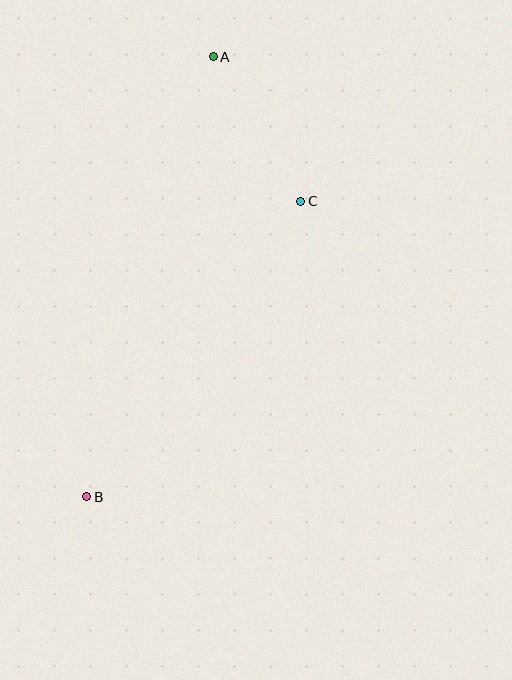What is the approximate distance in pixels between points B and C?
The distance between B and C is approximately 365 pixels.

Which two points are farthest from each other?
Points A and B are farthest from each other.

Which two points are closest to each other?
Points A and C are closest to each other.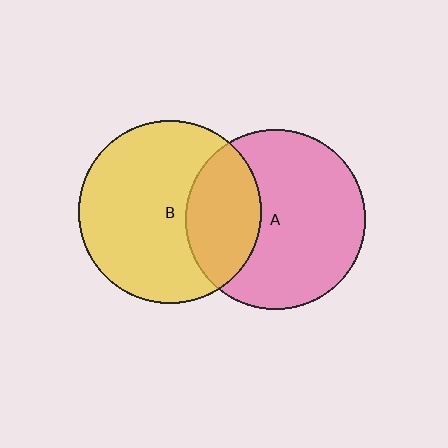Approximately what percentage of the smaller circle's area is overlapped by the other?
Approximately 30%.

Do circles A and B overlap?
Yes.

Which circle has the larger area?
Circle B (yellow).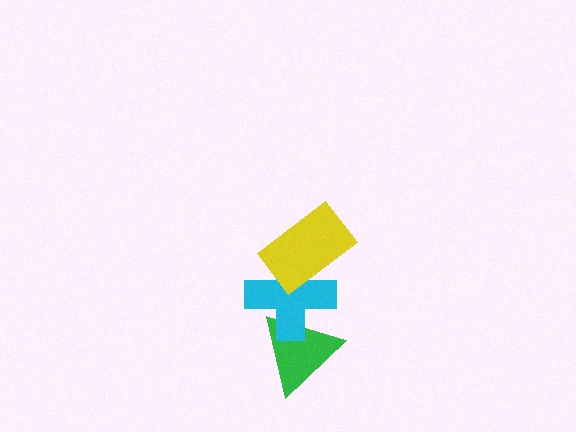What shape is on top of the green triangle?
The cyan cross is on top of the green triangle.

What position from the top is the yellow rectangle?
The yellow rectangle is 1st from the top.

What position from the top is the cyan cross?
The cyan cross is 2nd from the top.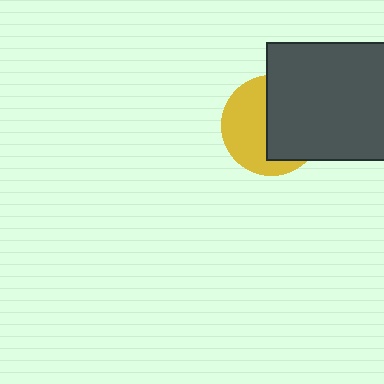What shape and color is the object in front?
The object in front is a dark gray rectangle.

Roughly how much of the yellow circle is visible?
About half of it is visible (roughly 48%).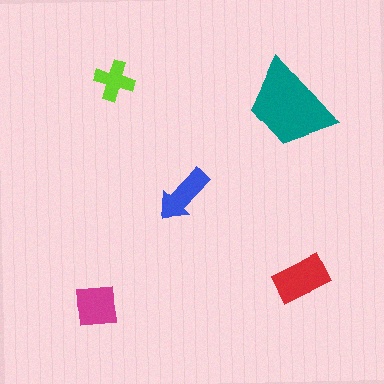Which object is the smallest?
The lime cross.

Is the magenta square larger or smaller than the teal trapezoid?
Smaller.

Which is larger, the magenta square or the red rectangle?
The red rectangle.